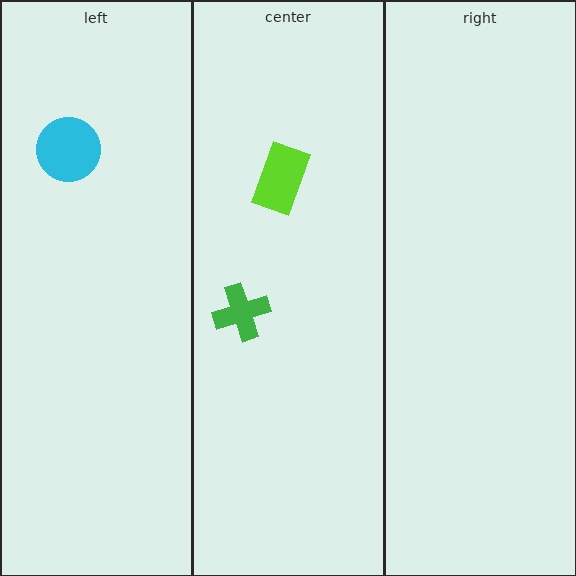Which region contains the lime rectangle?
The center region.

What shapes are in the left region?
The cyan circle.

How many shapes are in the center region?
2.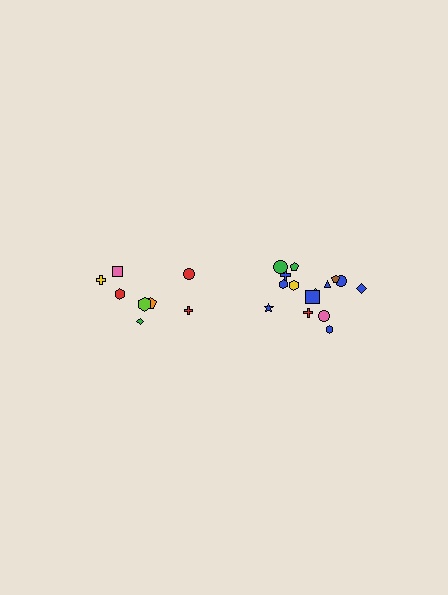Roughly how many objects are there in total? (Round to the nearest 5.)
Roughly 25 objects in total.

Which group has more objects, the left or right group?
The right group.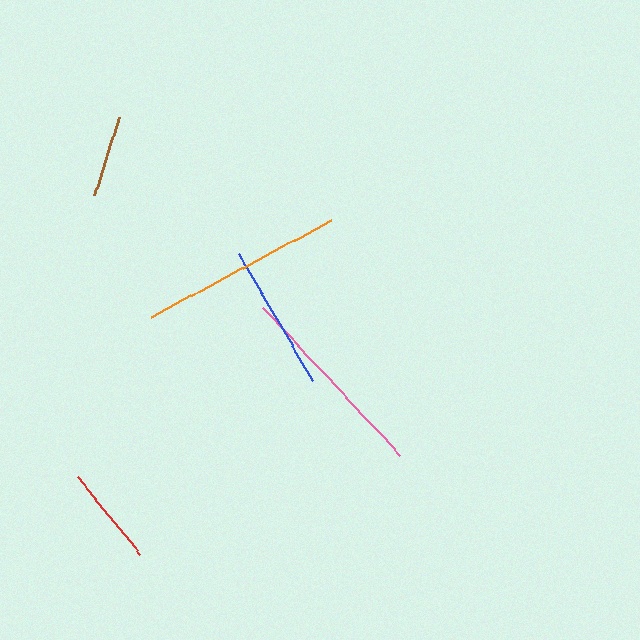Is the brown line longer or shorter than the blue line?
The blue line is longer than the brown line.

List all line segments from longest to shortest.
From longest to shortest: orange, pink, blue, red, brown.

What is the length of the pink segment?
The pink segment is approximately 201 pixels long.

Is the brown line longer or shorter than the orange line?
The orange line is longer than the brown line.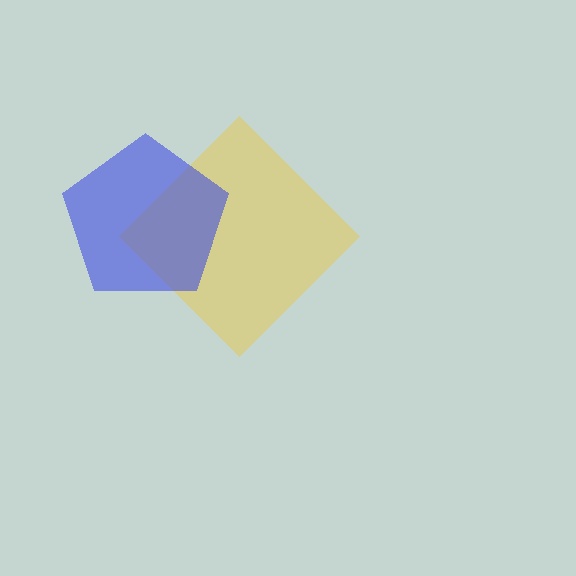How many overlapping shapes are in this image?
There are 2 overlapping shapes in the image.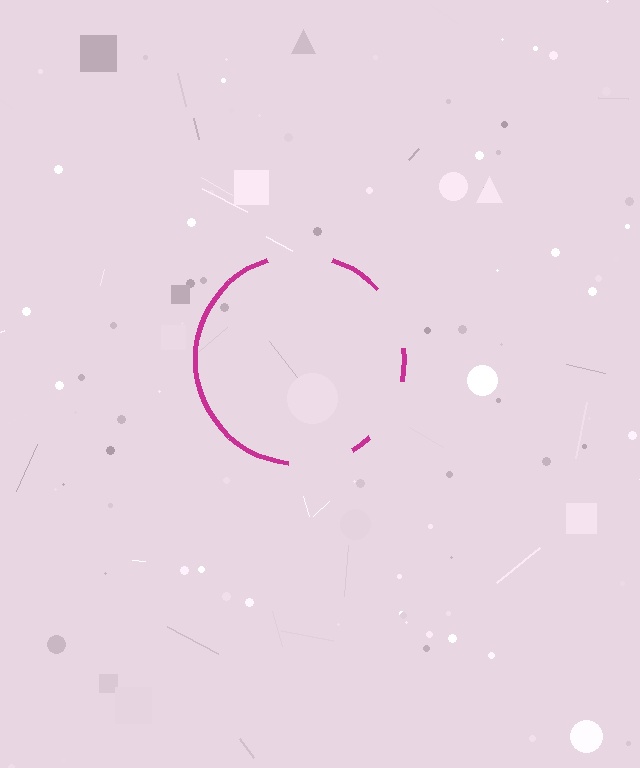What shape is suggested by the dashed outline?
The dashed outline suggests a circle.